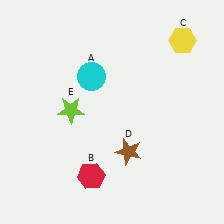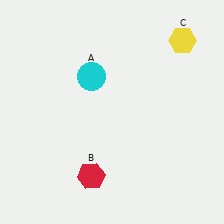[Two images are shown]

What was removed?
The brown star (D), the lime star (E) were removed in Image 2.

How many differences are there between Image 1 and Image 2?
There are 2 differences between the two images.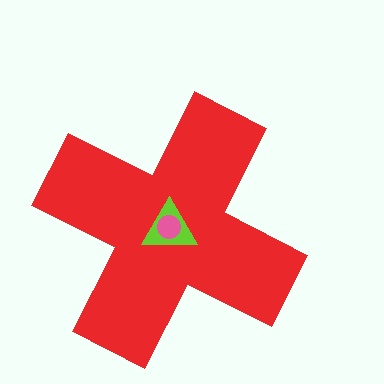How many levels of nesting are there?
3.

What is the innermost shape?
The pink circle.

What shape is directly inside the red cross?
The lime triangle.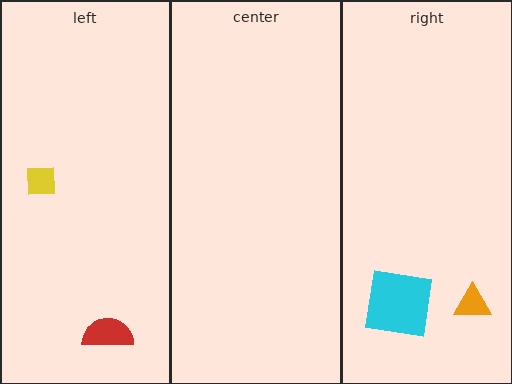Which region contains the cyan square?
The right region.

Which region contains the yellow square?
The left region.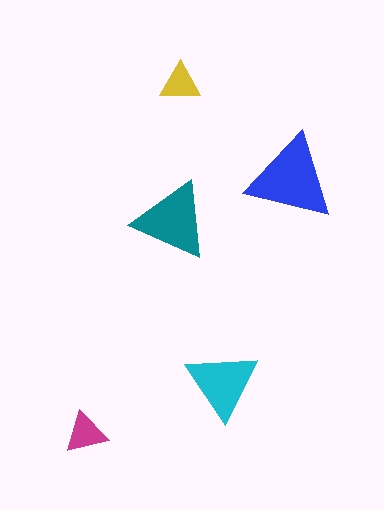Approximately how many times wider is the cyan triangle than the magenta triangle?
About 1.5 times wider.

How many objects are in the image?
There are 5 objects in the image.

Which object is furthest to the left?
The magenta triangle is leftmost.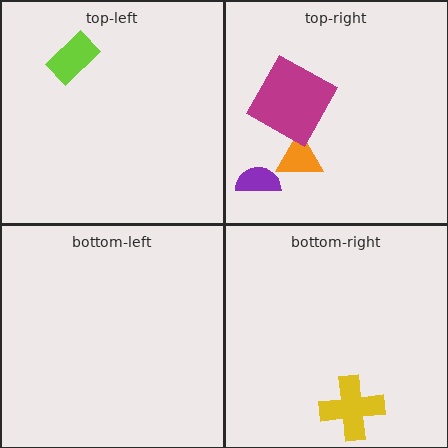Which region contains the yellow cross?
The bottom-right region.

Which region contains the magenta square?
The top-right region.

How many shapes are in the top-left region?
1.